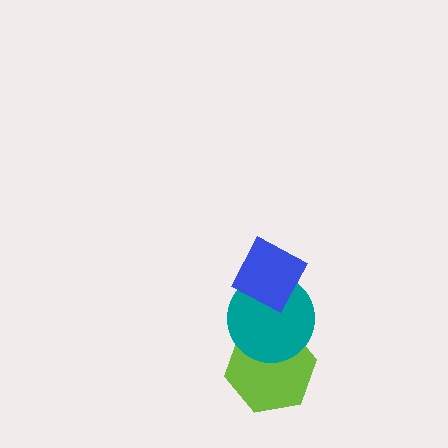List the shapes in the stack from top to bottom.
From top to bottom: the blue diamond, the teal circle, the lime hexagon.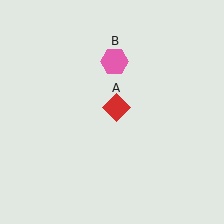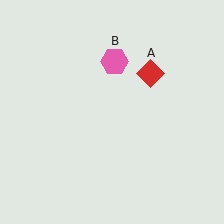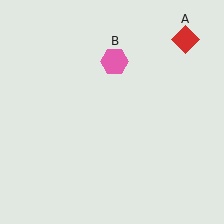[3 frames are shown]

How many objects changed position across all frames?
1 object changed position: red diamond (object A).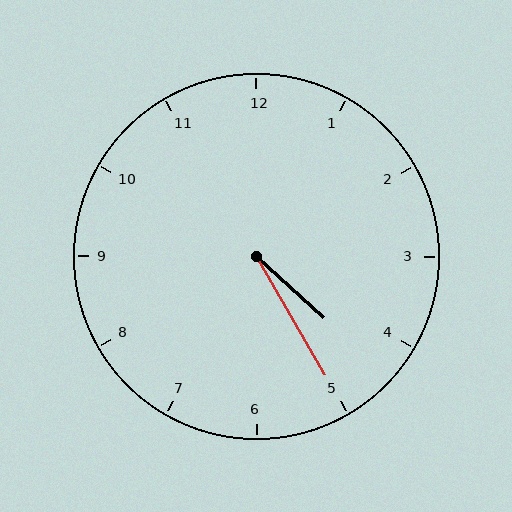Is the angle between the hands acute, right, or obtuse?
It is acute.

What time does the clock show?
4:25.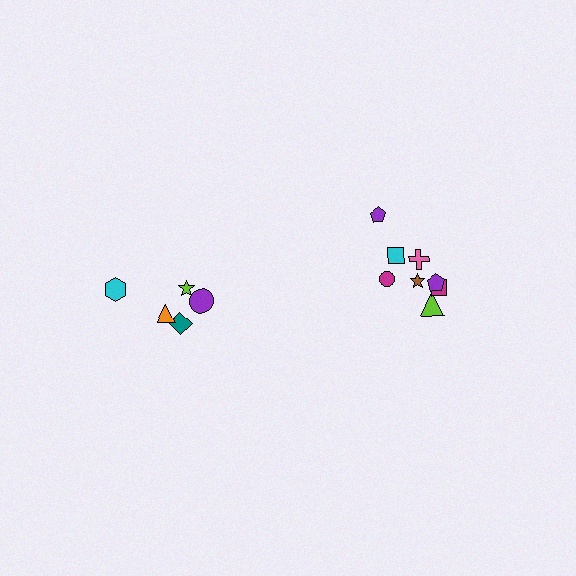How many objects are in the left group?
There are 5 objects.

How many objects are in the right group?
There are 8 objects.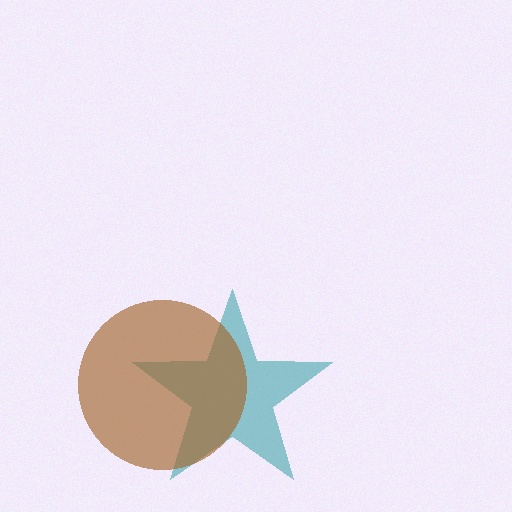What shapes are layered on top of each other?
The layered shapes are: a teal star, a brown circle.